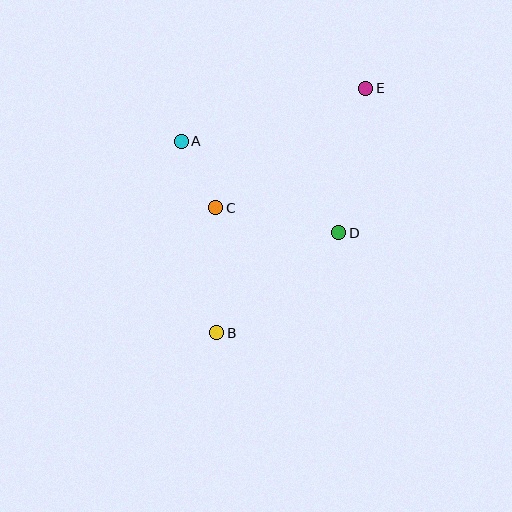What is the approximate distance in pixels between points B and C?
The distance between B and C is approximately 125 pixels.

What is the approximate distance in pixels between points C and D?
The distance between C and D is approximately 125 pixels.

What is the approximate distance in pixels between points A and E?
The distance between A and E is approximately 192 pixels.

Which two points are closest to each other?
Points A and C are closest to each other.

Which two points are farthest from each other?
Points B and E are farthest from each other.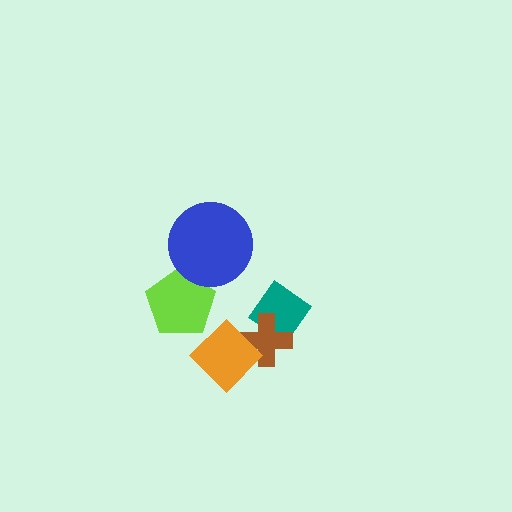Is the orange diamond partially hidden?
No, no other shape covers it.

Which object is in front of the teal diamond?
The brown cross is in front of the teal diamond.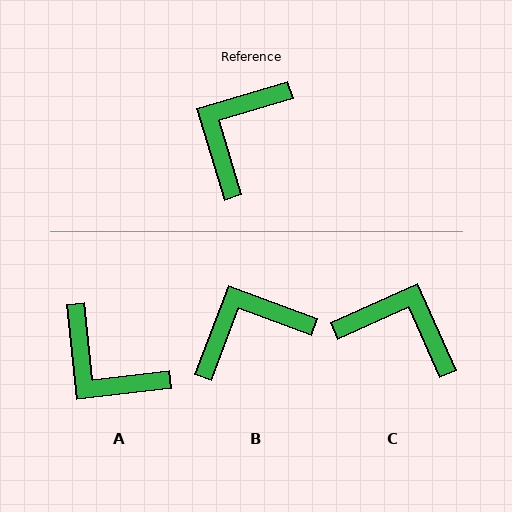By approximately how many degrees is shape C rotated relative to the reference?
Approximately 82 degrees clockwise.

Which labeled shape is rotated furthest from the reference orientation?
C, about 82 degrees away.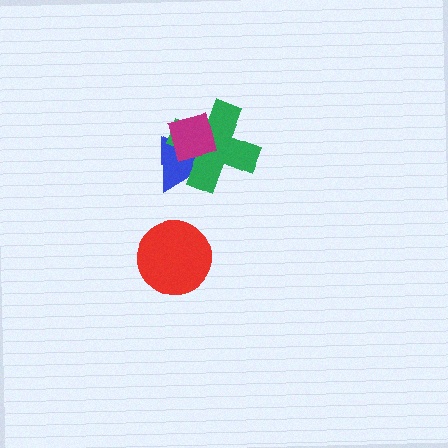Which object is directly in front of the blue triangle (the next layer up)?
The green cross is directly in front of the blue triangle.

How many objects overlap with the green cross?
2 objects overlap with the green cross.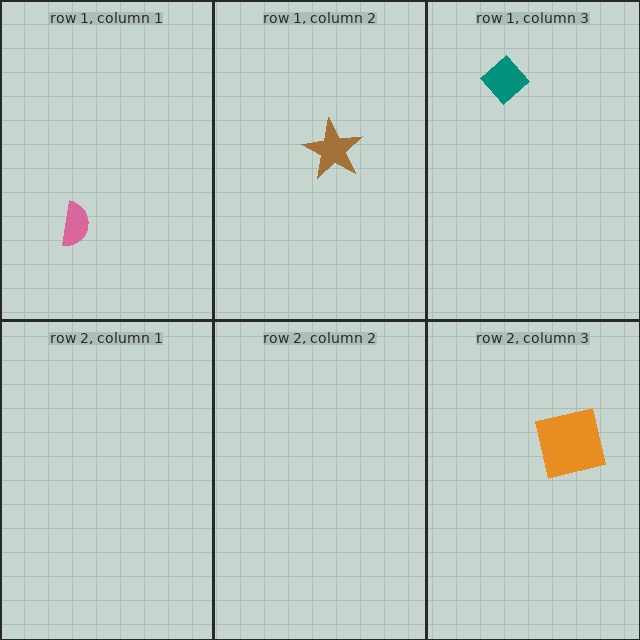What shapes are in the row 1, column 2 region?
The brown star.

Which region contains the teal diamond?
The row 1, column 3 region.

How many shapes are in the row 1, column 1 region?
1.